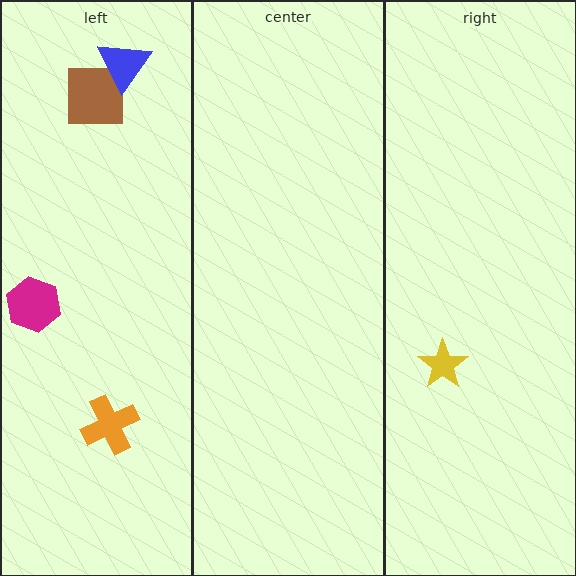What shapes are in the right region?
The yellow star.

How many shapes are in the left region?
4.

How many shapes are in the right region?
1.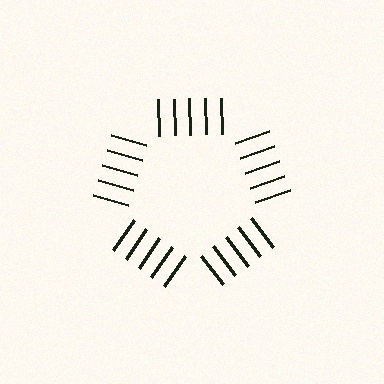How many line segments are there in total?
25 — 5 along each of the 5 edges.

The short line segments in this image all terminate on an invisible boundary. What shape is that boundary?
An illusory pentagon — the line segments terminate on its edges but no continuous stroke is drawn.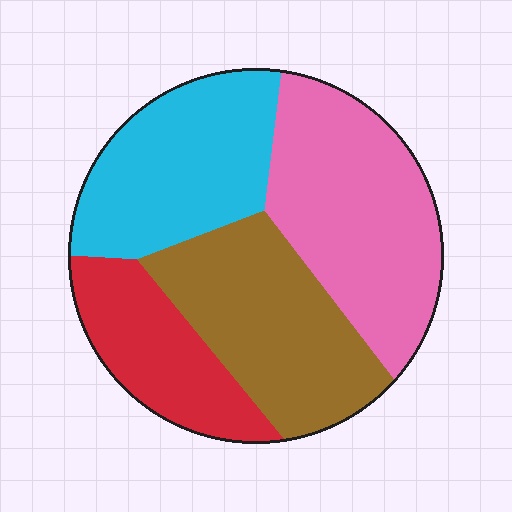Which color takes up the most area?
Pink, at roughly 30%.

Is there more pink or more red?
Pink.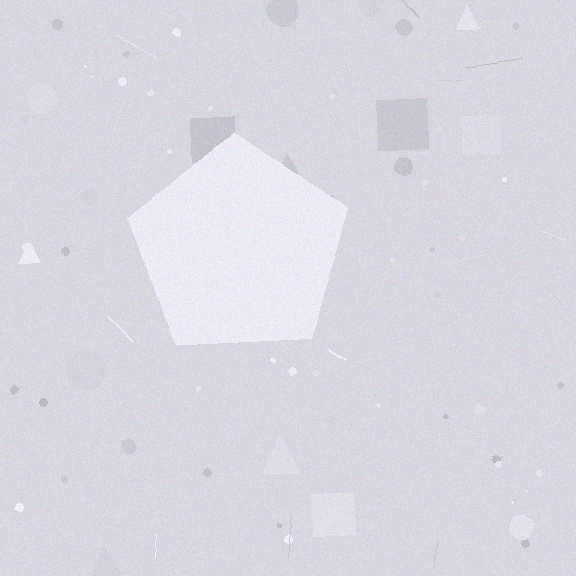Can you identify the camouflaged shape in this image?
The camouflaged shape is a pentagon.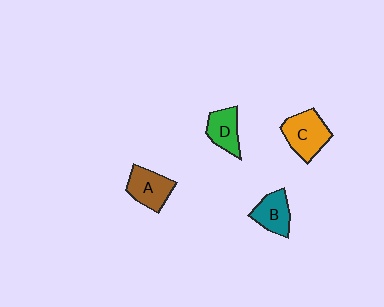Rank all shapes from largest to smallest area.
From largest to smallest: C (orange), A (brown), B (teal), D (green).